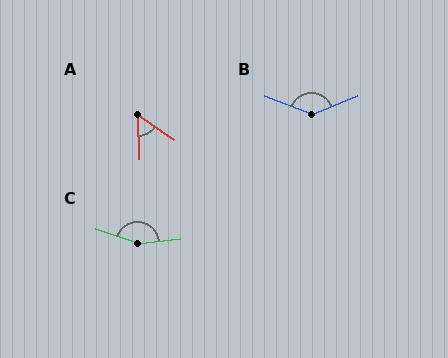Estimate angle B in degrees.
Approximately 137 degrees.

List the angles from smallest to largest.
A (53°), B (137°), C (155°).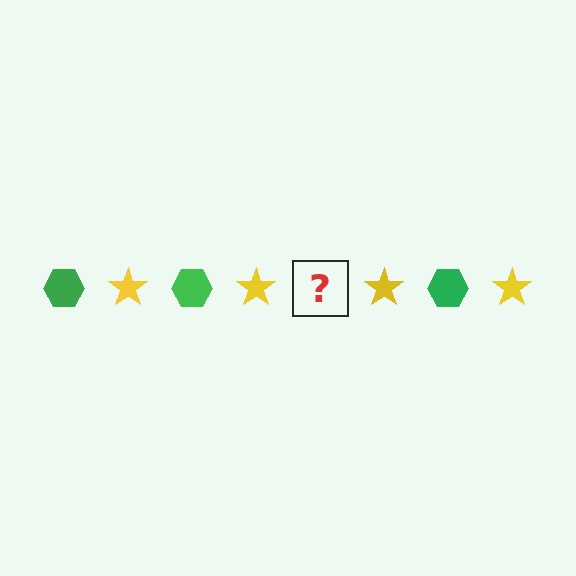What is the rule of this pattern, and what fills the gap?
The rule is that the pattern alternates between green hexagon and yellow star. The gap should be filled with a green hexagon.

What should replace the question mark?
The question mark should be replaced with a green hexagon.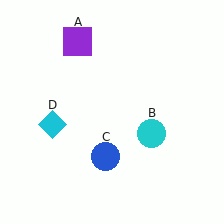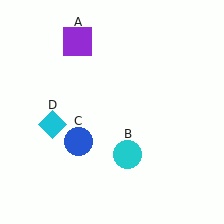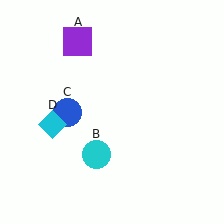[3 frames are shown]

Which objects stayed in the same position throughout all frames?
Purple square (object A) and cyan diamond (object D) remained stationary.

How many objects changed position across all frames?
2 objects changed position: cyan circle (object B), blue circle (object C).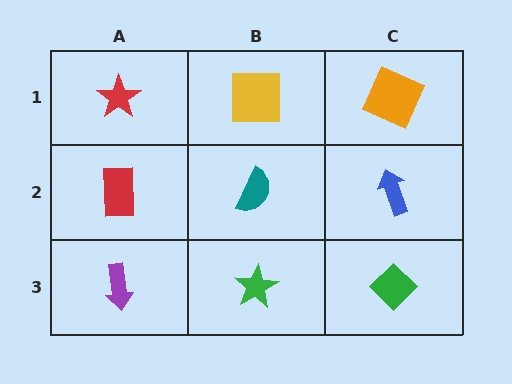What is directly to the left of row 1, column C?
A yellow square.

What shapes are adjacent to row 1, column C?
A blue arrow (row 2, column C), a yellow square (row 1, column B).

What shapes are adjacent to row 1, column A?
A red rectangle (row 2, column A), a yellow square (row 1, column B).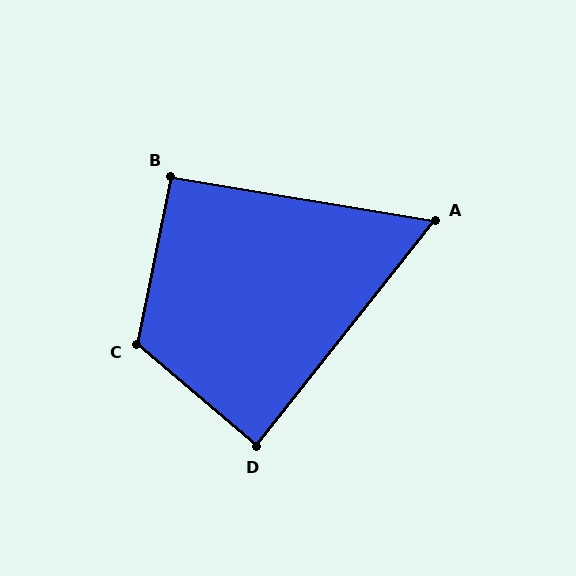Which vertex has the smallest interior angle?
A, at approximately 61 degrees.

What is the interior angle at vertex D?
Approximately 88 degrees (approximately right).